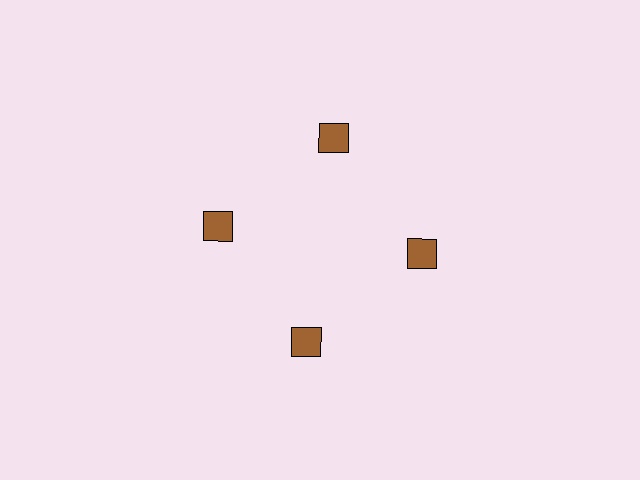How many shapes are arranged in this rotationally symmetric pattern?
There are 4 shapes, arranged in 4 groups of 1.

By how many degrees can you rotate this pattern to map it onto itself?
The pattern maps onto itself every 90 degrees of rotation.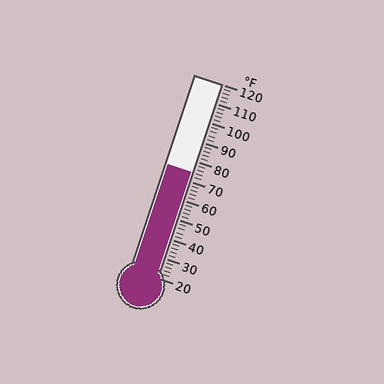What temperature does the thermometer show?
The thermometer shows approximately 74°F.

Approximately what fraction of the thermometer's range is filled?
The thermometer is filled to approximately 55% of its range.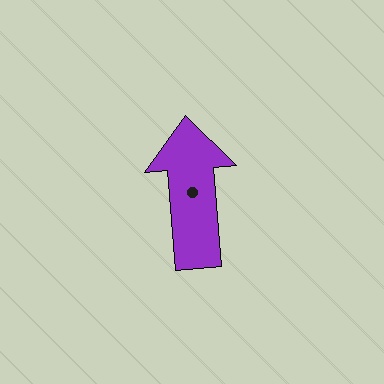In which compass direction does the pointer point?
North.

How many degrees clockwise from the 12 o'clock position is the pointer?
Approximately 355 degrees.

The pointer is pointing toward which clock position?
Roughly 12 o'clock.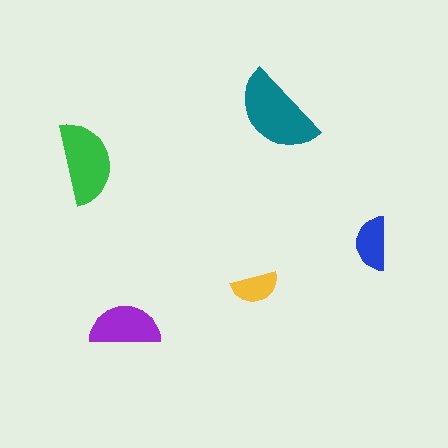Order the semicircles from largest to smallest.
the teal one, the green one, the purple one, the blue one, the yellow one.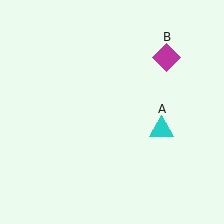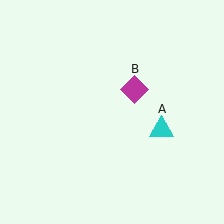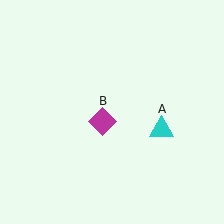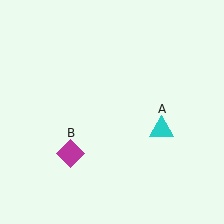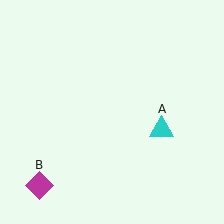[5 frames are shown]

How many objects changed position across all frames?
1 object changed position: magenta diamond (object B).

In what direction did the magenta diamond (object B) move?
The magenta diamond (object B) moved down and to the left.